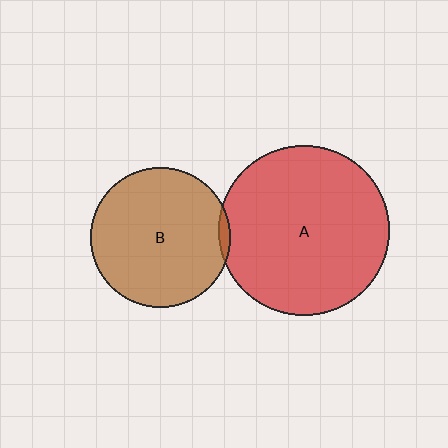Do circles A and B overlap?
Yes.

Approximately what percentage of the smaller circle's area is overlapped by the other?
Approximately 5%.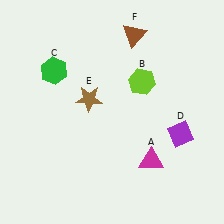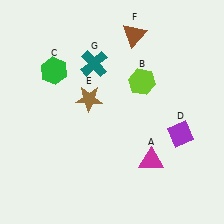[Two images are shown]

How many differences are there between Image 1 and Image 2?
There is 1 difference between the two images.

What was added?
A teal cross (G) was added in Image 2.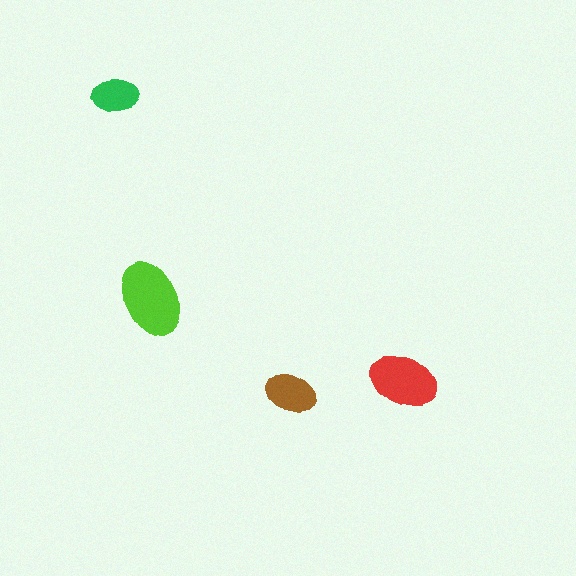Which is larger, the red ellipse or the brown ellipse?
The red one.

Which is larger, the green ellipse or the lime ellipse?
The lime one.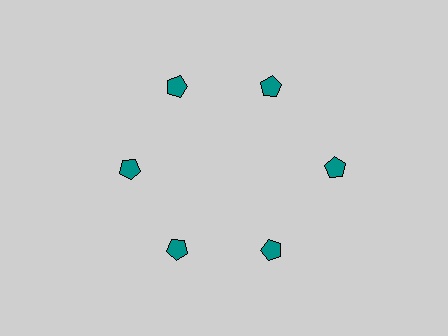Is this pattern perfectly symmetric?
No. The 6 teal pentagons are arranged in a ring, but one element near the 3 o'clock position is pushed outward from the center, breaking the 6-fold rotational symmetry.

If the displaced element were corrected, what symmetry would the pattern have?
It would have 6-fold rotational symmetry — the pattern would map onto itself every 60 degrees.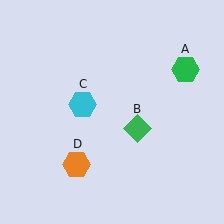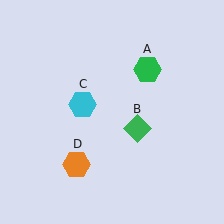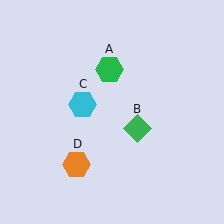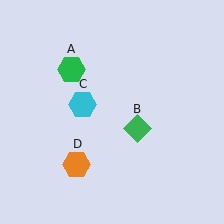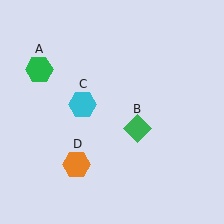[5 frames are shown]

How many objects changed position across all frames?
1 object changed position: green hexagon (object A).